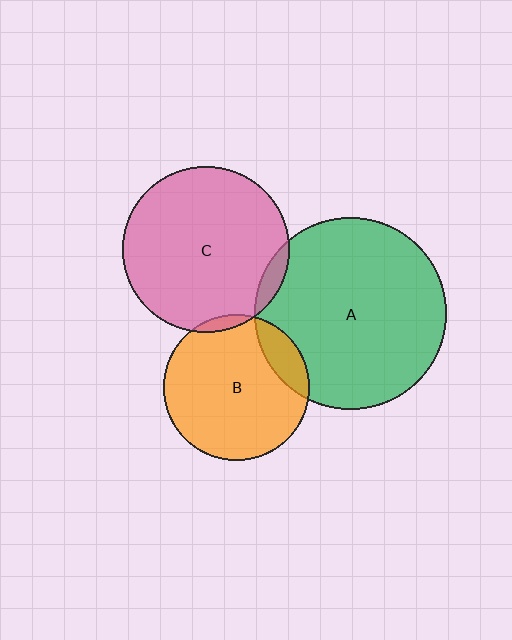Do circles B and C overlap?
Yes.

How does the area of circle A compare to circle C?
Approximately 1.3 times.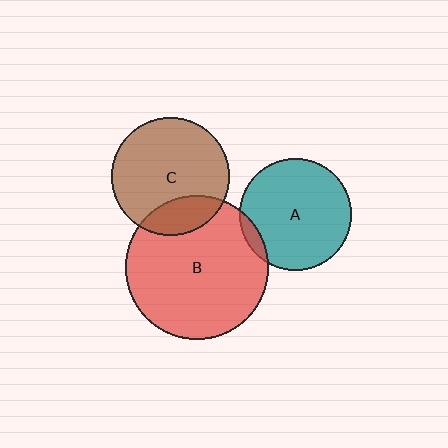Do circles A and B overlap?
Yes.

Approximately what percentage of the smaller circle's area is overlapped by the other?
Approximately 5%.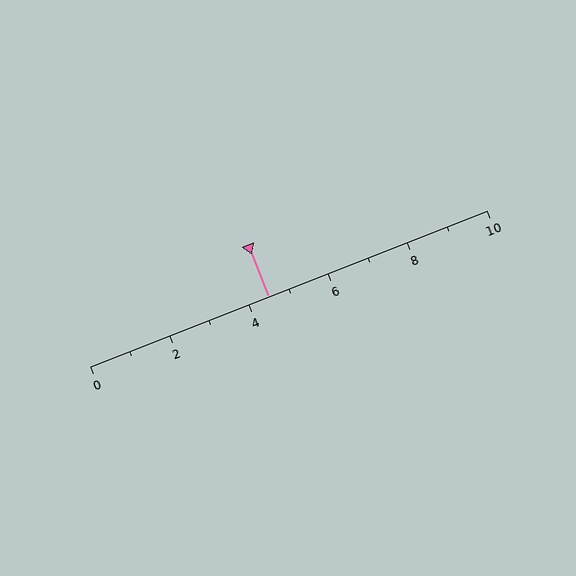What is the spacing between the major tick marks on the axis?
The major ticks are spaced 2 apart.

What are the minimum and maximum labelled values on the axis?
The axis runs from 0 to 10.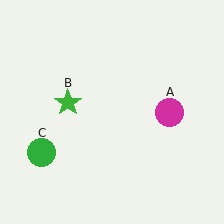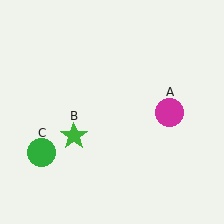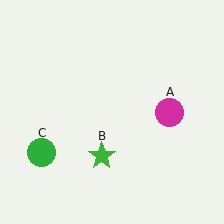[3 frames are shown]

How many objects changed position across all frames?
1 object changed position: green star (object B).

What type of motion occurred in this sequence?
The green star (object B) rotated counterclockwise around the center of the scene.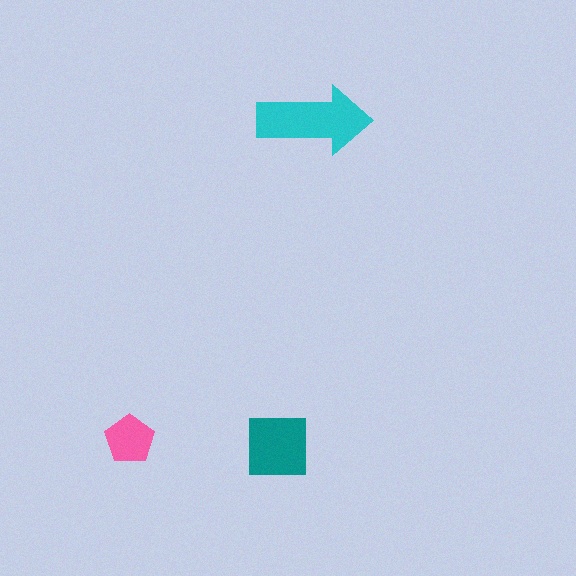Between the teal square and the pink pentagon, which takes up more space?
The teal square.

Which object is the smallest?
The pink pentagon.